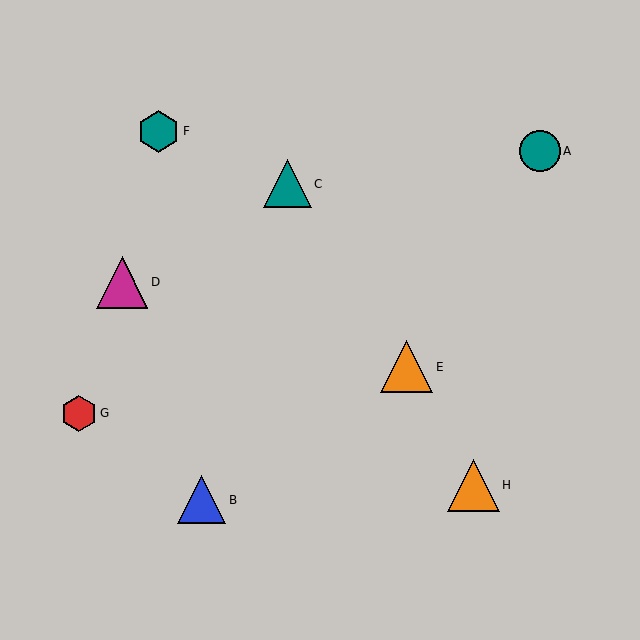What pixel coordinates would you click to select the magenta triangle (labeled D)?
Click at (122, 282) to select the magenta triangle D.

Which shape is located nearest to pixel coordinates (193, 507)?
The blue triangle (labeled B) at (201, 500) is nearest to that location.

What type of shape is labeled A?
Shape A is a teal circle.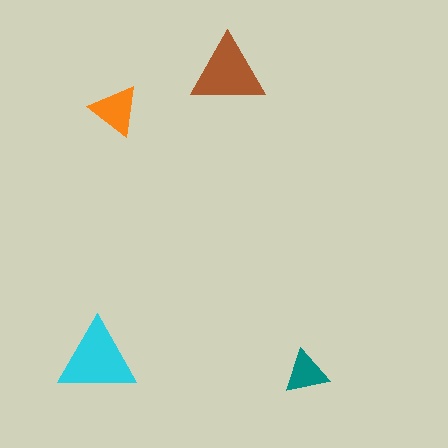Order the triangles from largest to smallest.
the cyan one, the brown one, the orange one, the teal one.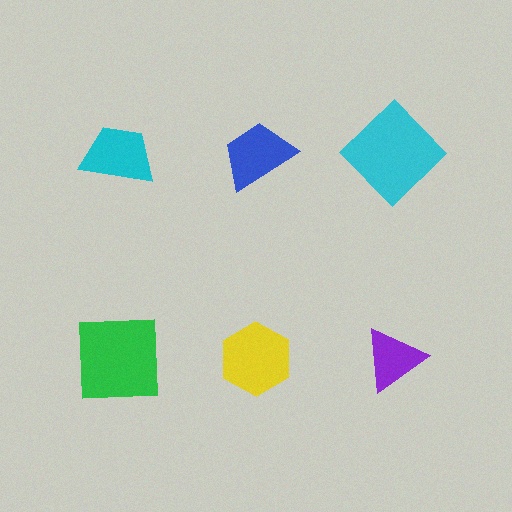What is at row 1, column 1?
A cyan trapezoid.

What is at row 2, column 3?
A purple triangle.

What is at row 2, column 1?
A green square.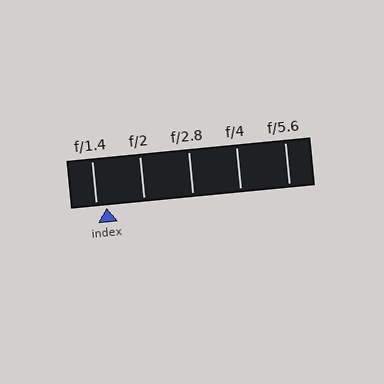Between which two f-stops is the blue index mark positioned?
The index mark is between f/1.4 and f/2.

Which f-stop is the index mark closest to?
The index mark is closest to f/1.4.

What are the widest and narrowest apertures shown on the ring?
The widest aperture shown is f/1.4 and the narrowest is f/5.6.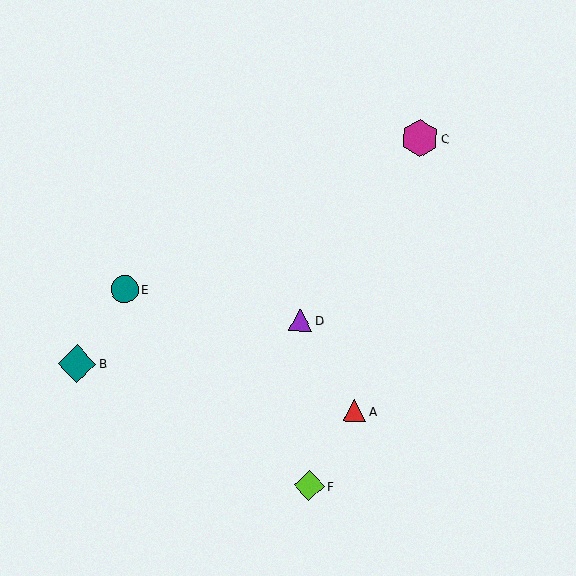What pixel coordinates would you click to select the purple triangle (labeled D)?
Click at (301, 320) to select the purple triangle D.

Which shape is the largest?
The teal diamond (labeled B) is the largest.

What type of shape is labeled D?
Shape D is a purple triangle.